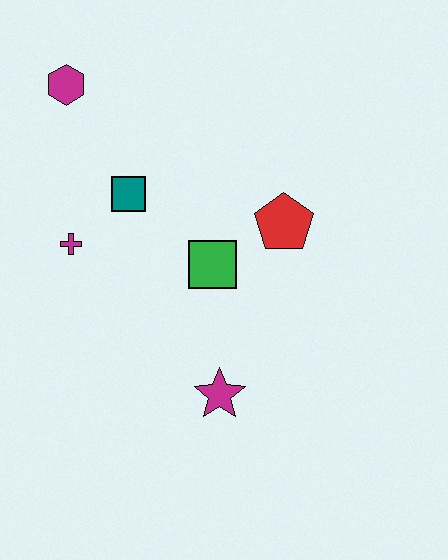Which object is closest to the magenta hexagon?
The teal square is closest to the magenta hexagon.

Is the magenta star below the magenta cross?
Yes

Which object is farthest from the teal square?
The magenta star is farthest from the teal square.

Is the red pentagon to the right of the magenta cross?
Yes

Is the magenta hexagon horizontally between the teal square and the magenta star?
No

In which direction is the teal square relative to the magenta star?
The teal square is above the magenta star.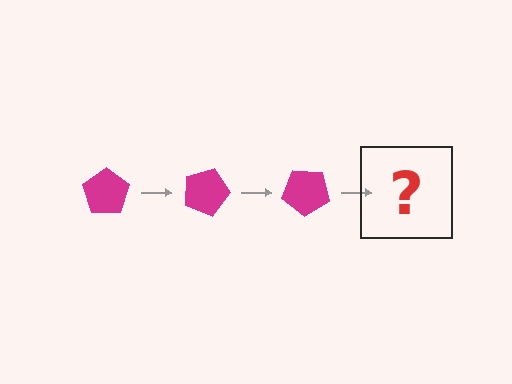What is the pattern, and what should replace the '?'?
The pattern is that the pentagon rotates 20 degrees each step. The '?' should be a magenta pentagon rotated 60 degrees.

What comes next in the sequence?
The next element should be a magenta pentagon rotated 60 degrees.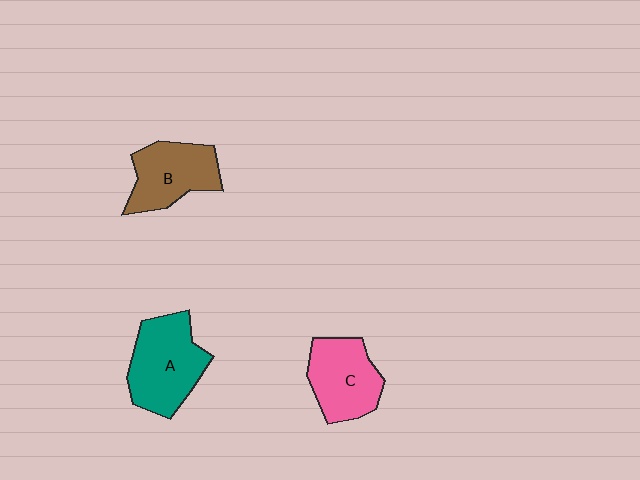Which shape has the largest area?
Shape A (teal).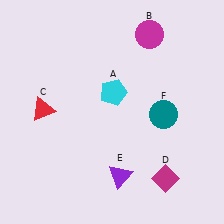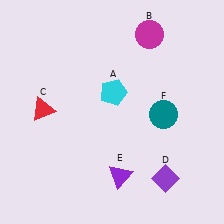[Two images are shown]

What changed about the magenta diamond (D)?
In Image 1, D is magenta. In Image 2, it changed to purple.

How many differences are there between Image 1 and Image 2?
There is 1 difference between the two images.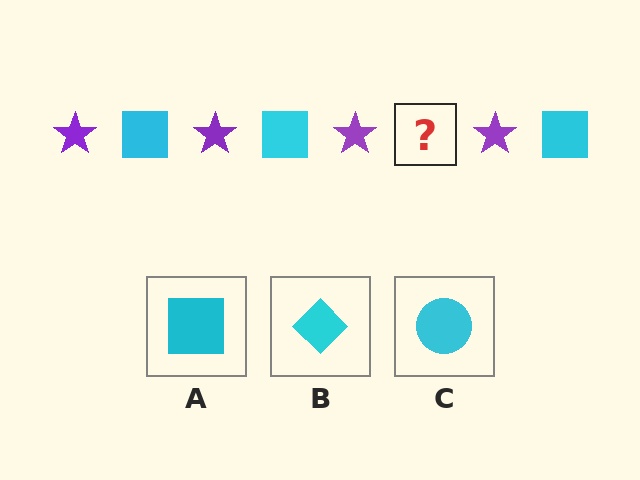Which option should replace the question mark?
Option A.